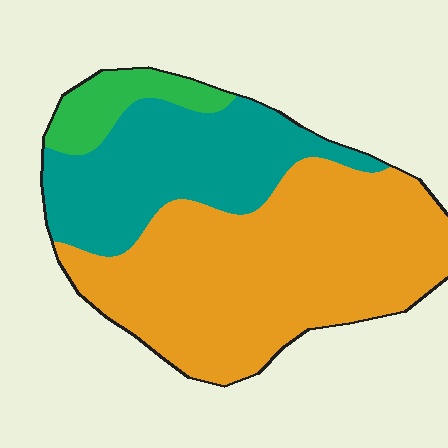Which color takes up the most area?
Orange, at roughly 60%.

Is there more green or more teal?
Teal.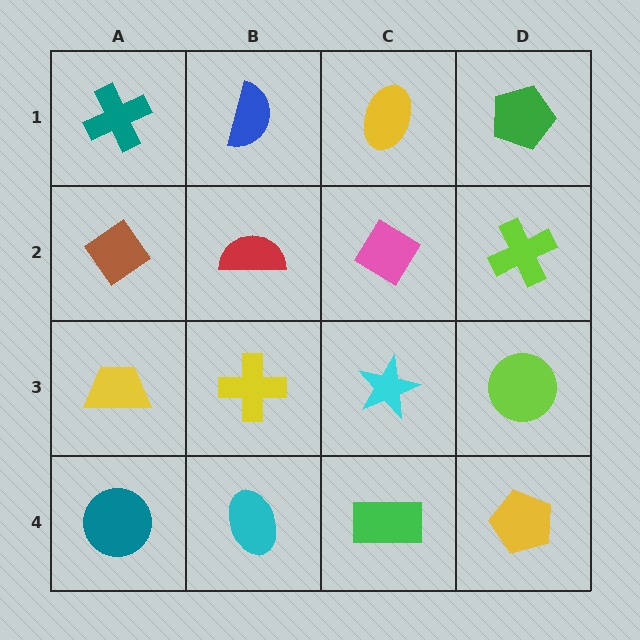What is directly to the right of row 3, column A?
A yellow cross.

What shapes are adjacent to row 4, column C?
A cyan star (row 3, column C), a cyan ellipse (row 4, column B), a yellow pentagon (row 4, column D).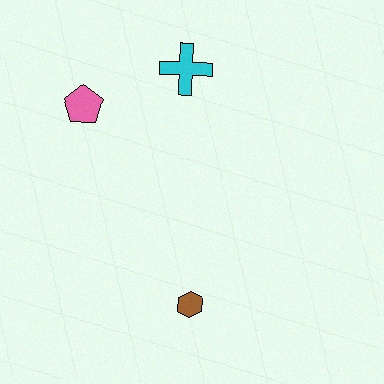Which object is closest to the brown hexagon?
The pink pentagon is closest to the brown hexagon.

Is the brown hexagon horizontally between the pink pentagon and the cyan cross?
No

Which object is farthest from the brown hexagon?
The cyan cross is farthest from the brown hexagon.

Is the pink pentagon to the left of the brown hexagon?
Yes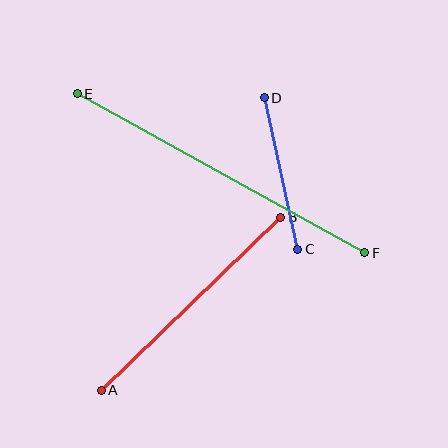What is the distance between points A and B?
The distance is approximately 249 pixels.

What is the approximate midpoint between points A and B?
The midpoint is at approximately (191, 304) pixels.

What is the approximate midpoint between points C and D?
The midpoint is at approximately (281, 174) pixels.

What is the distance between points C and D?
The distance is approximately 155 pixels.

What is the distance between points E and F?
The distance is approximately 329 pixels.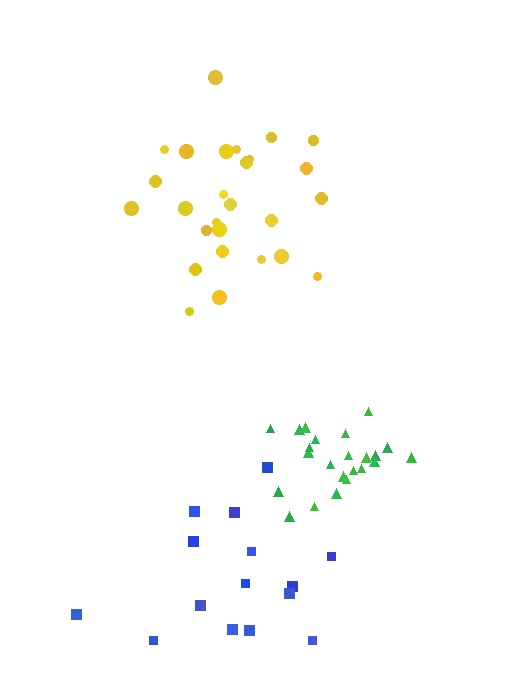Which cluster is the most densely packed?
Green.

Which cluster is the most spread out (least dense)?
Blue.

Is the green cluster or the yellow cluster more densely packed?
Green.